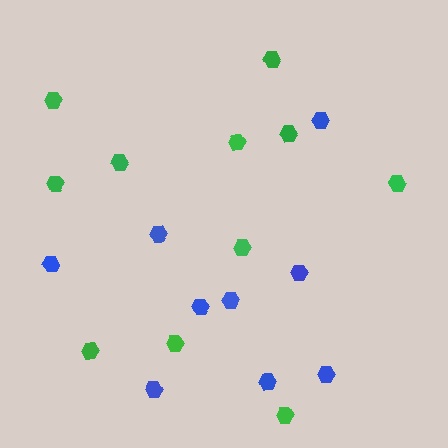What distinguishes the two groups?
There are 2 groups: one group of blue hexagons (9) and one group of green hexagons (11).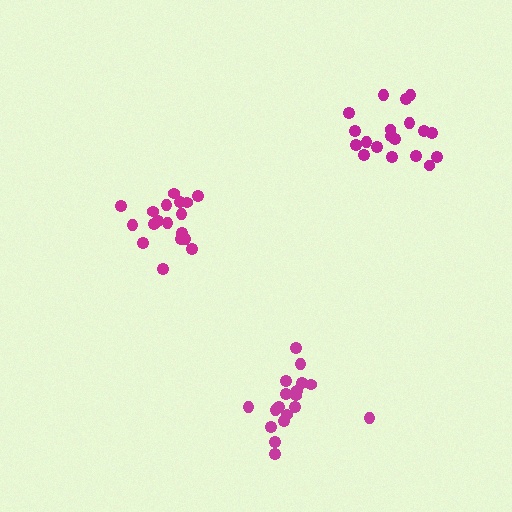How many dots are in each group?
Group 1: 18 dots, Group 2: 19 dots, Group 3: 18 dots (55 total).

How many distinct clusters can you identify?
There are 3 distinct clusters.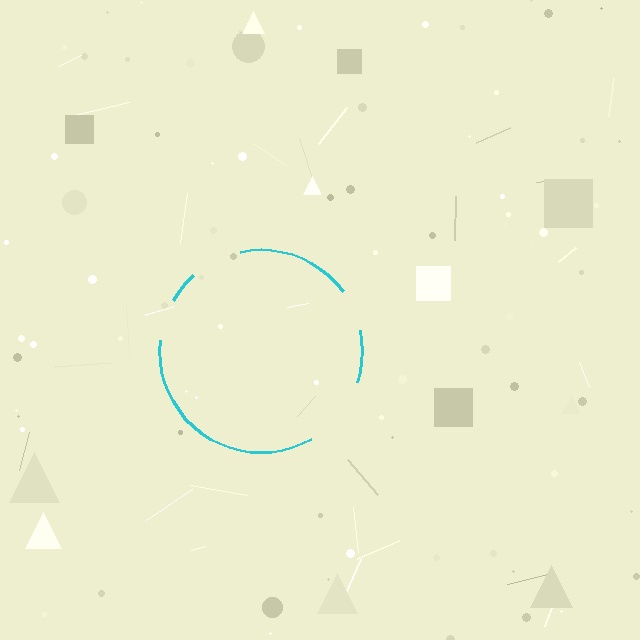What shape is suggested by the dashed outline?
The dashed outline suggests a circle.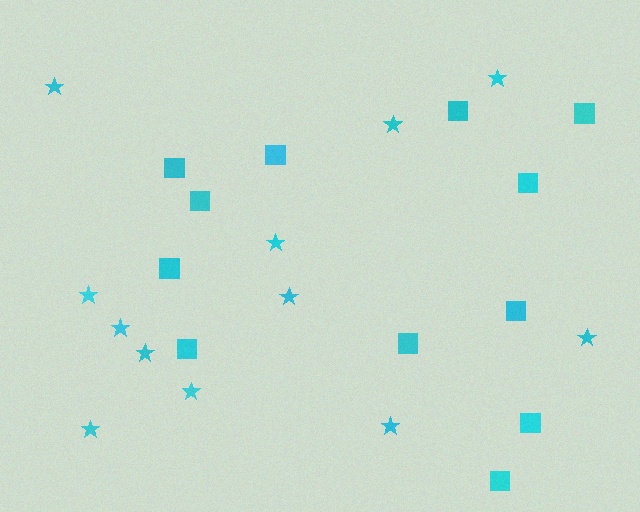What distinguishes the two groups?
There are 2 groups: one group of squares (12) and one group of stars (12).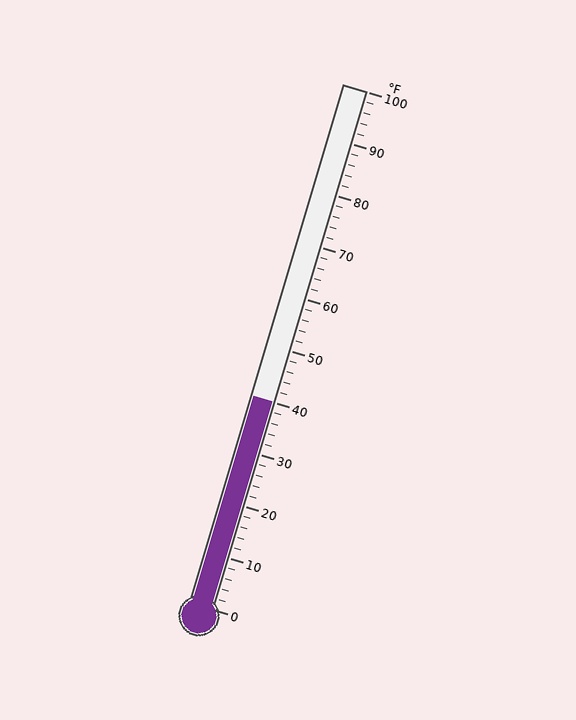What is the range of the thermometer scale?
The thermometer scale ranges from 0°F to 100°F.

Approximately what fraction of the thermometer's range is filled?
The thermometer is filled to approximately 40% of its range.